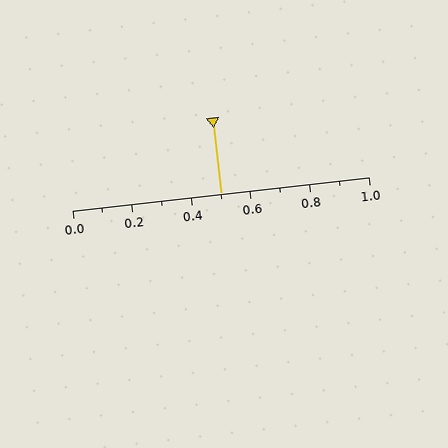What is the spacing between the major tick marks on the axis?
The major ticks are spaced 0.2 apart.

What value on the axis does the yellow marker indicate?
The marker indicates approximately 0.5.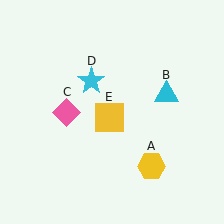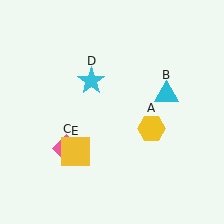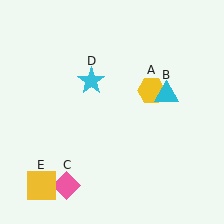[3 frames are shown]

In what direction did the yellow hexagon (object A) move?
The yellow hexagon (object A) moved up.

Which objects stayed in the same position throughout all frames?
Cyan triangle (object B) and cyan star (object D) remained stationary.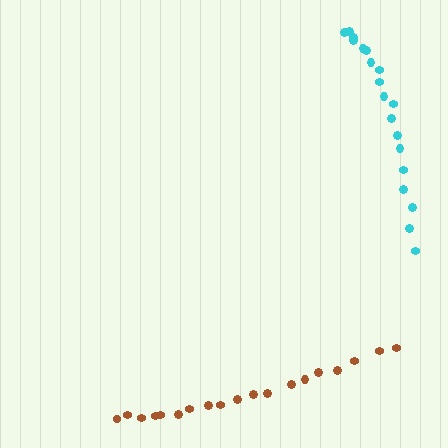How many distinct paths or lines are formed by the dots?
There are 2 distinct paths.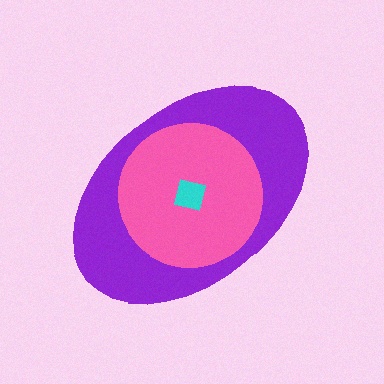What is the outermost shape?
The purple ellipse.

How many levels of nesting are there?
3.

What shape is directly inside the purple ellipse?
The pink circle.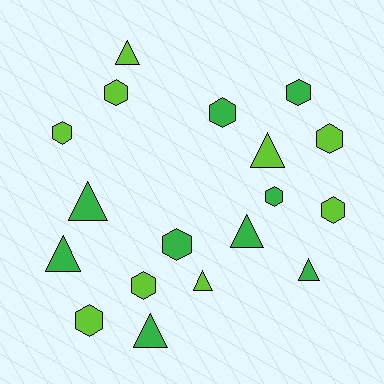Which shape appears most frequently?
Hexagon, with 10 objects.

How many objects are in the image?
There are 18 objects.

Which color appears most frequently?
Lime, with 9 objects.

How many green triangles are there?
There are 5 green triangles.